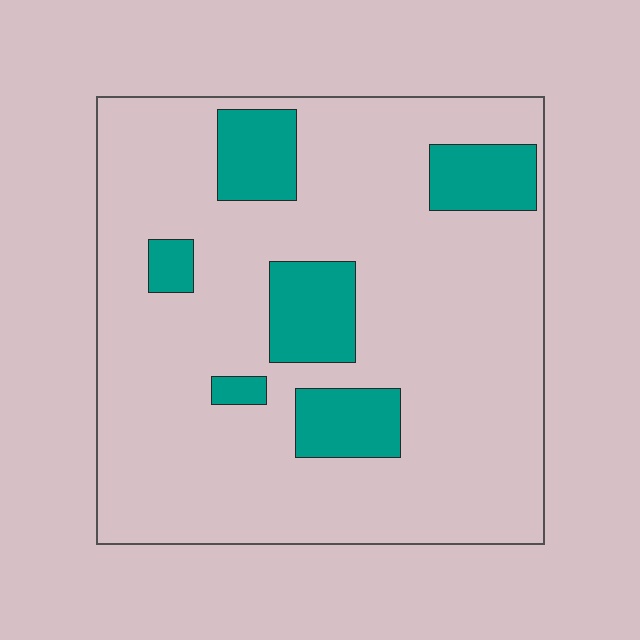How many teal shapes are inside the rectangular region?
6.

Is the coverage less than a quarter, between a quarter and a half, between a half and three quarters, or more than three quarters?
Less than a quarter.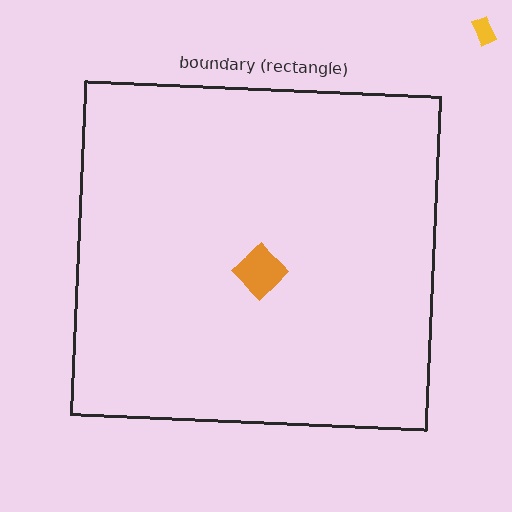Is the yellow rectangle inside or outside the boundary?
Outside.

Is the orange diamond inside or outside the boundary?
Inside.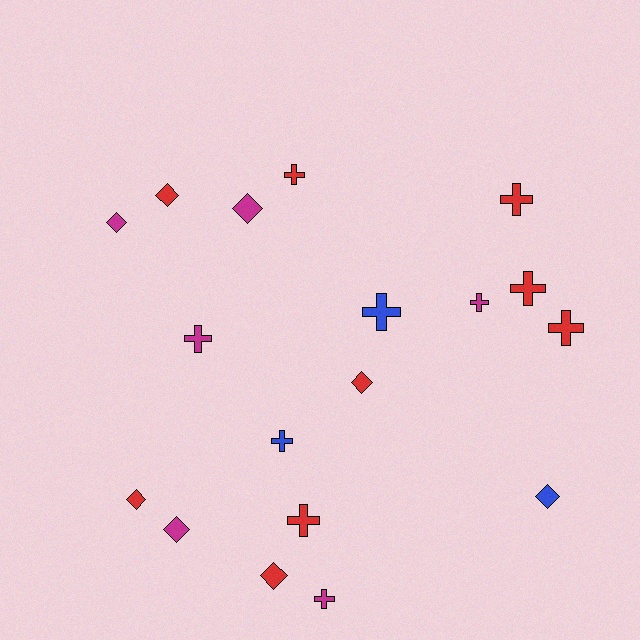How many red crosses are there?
There are 5 red crosses.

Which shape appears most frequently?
Cross, with 10 objects.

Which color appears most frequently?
Red, with 9 objects.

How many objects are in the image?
There are 18 objects.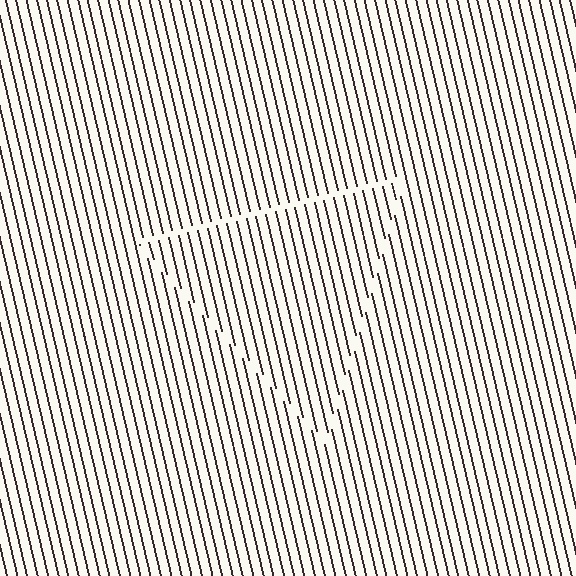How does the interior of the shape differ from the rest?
The interior of the shape contains the same grating, shifted by half a period — the contour is defined by the phase discontinuity where line-ends from the inner and outer gratings abut.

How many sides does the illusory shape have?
3 sides — the line-ends trace a triangle.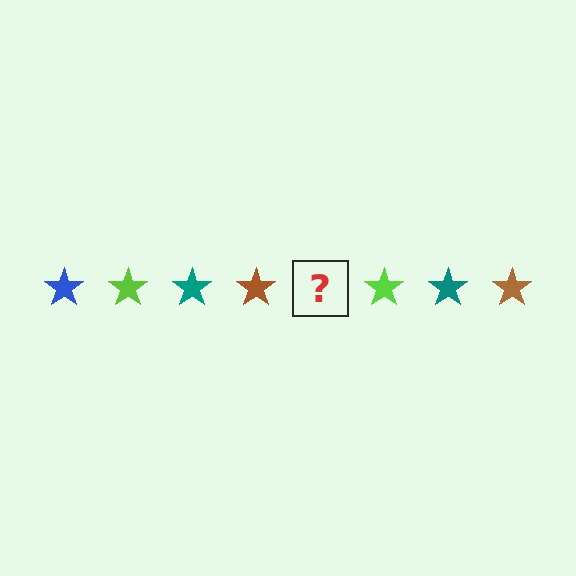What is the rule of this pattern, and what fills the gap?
The rule is that the pattern cycles through blue, lime, teal, brown stars. The gap should be filled with a blue star.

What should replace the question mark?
The question mark should be replaced with a blue star.